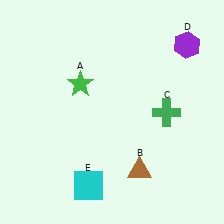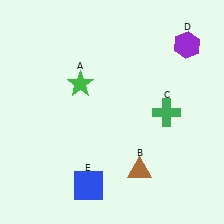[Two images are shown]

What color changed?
The square (E) changed from cyan in Image 1 to blue in Image 2.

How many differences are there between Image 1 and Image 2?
There is 1 difference between the two images.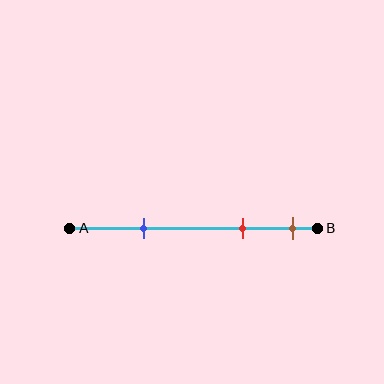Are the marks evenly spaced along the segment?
No, the marks are not evenly spaced.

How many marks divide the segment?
There are 3 marks dividing the segment.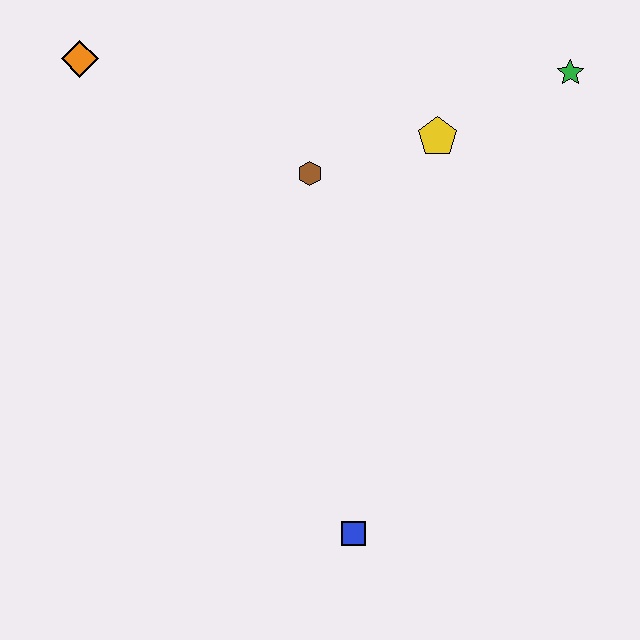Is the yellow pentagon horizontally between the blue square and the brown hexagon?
No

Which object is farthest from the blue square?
The orange diamond is farthest from the blue square.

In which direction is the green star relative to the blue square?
The green star is above the blue square.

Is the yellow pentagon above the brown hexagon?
Yes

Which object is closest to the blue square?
The brown hexagon is closest to the blue square.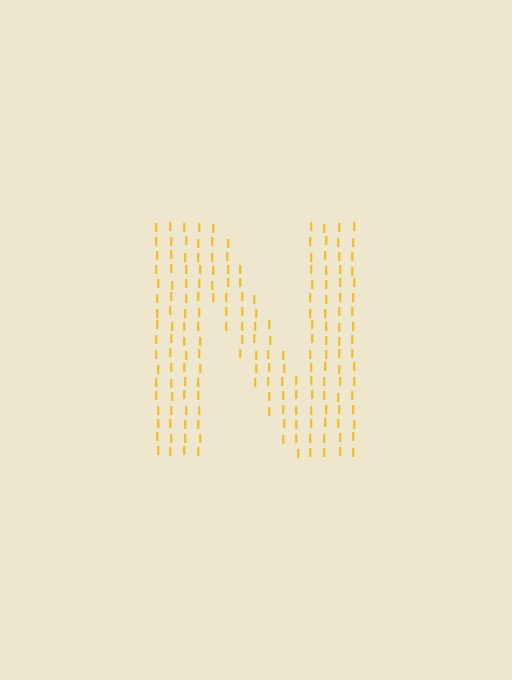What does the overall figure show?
The overall figure shows the letter N.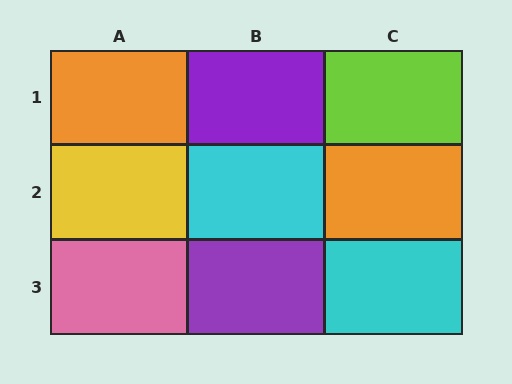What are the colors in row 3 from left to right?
Pink, purple, cyan.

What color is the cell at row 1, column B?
Purple.